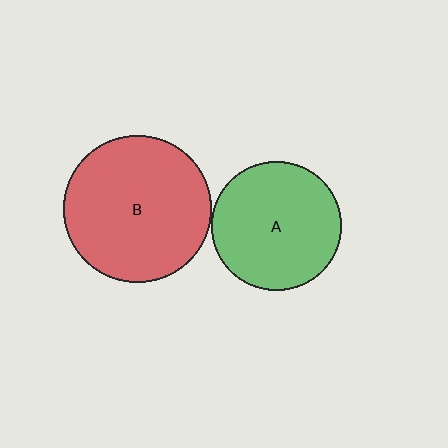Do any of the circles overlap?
No, none of the circles overlap.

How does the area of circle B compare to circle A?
Approximately 1.3 times.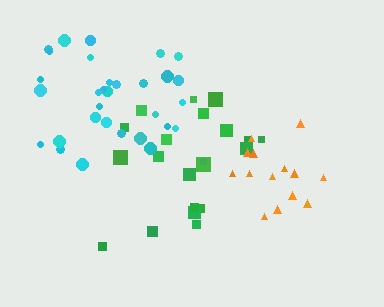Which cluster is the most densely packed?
Orange.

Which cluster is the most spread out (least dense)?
Green.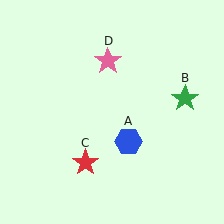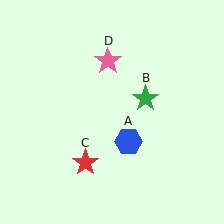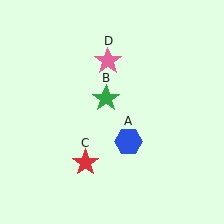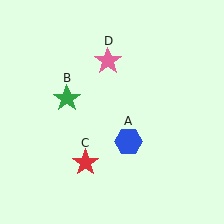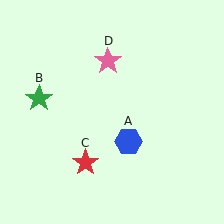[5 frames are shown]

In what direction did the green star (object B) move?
The green star (object B) moved left.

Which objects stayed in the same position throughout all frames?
Blue hexagon (object A) and red star (object C) and pink star (object D) remained stationary.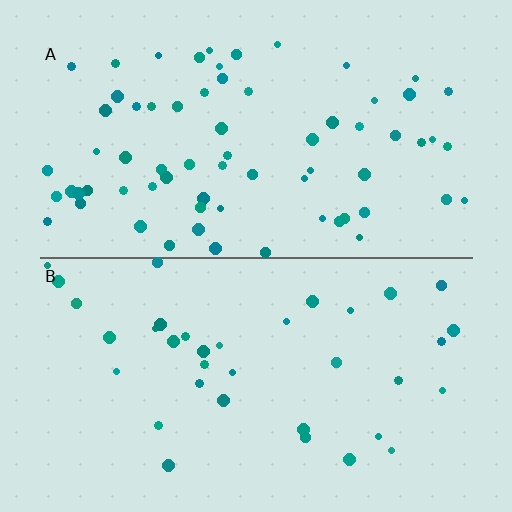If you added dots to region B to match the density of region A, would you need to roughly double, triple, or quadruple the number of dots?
Approximately double.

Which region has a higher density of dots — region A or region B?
A (the top).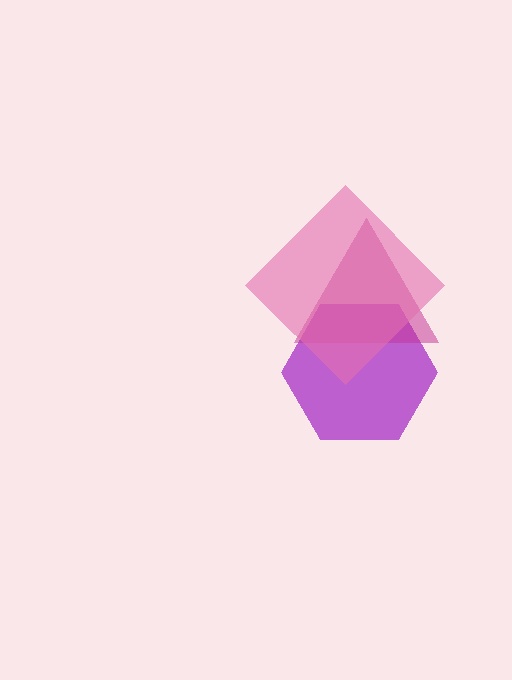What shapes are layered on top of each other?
The layered shapes are: a purple hexagon, a magenta triangle, a pink diamond.